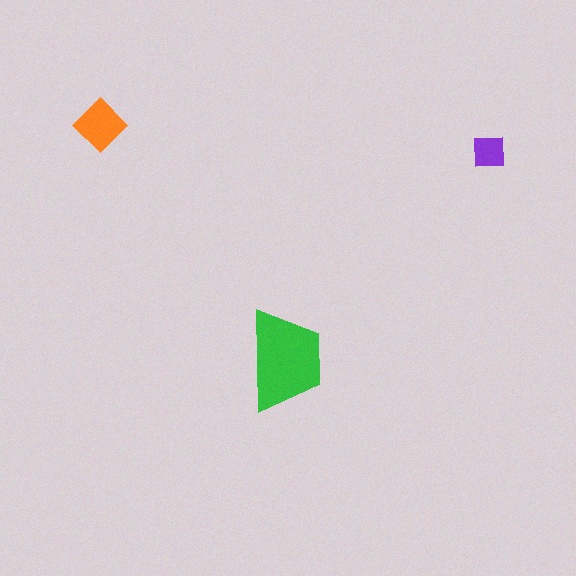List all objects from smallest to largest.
The purple square, the orange diamond, the green trapezoid.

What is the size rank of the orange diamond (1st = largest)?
2nd.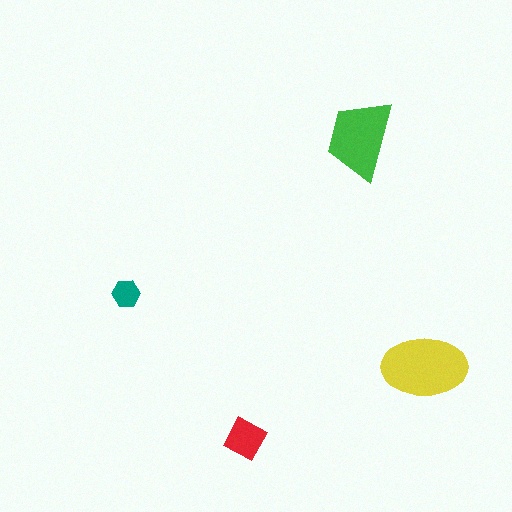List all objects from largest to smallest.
The yellow ellipse, the green trapezoid, the red diamond, the teal hexagon.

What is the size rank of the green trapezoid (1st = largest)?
2nd.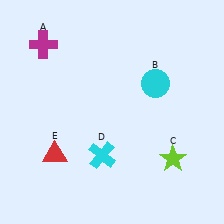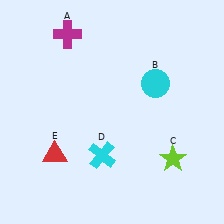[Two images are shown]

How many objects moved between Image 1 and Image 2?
1 object moved between the two images.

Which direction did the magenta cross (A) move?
The magenta cross (A) moved right.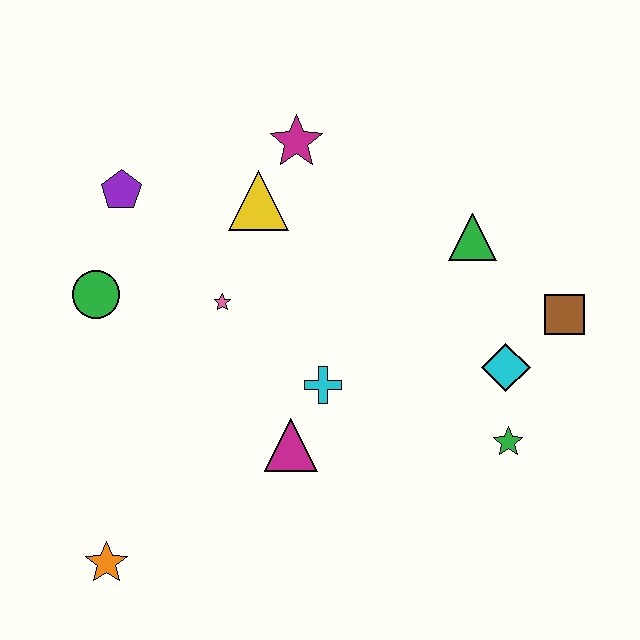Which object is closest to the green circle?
The purple pentagon is closest to the green circle.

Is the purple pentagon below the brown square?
No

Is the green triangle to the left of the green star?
Yes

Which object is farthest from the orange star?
The brown square is farthest from the orange star.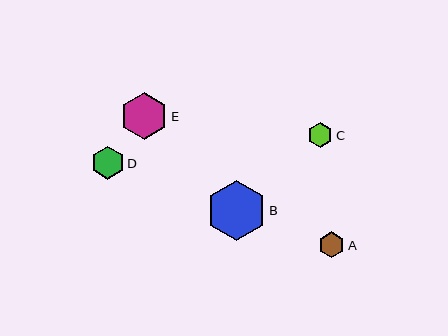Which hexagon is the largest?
Hexagon B is the largest with a size of approximately 60 pixels.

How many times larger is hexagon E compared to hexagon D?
Hexagon E is approximately 1.5 times the size of hexagon D.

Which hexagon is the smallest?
Hexagon C is the smallest with a size of approximately 25 pixels.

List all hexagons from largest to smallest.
From largest to smallest: B, E, D, A, C.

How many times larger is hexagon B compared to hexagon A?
Hexagon B is approximately 2.3 times the size of hexagon A.